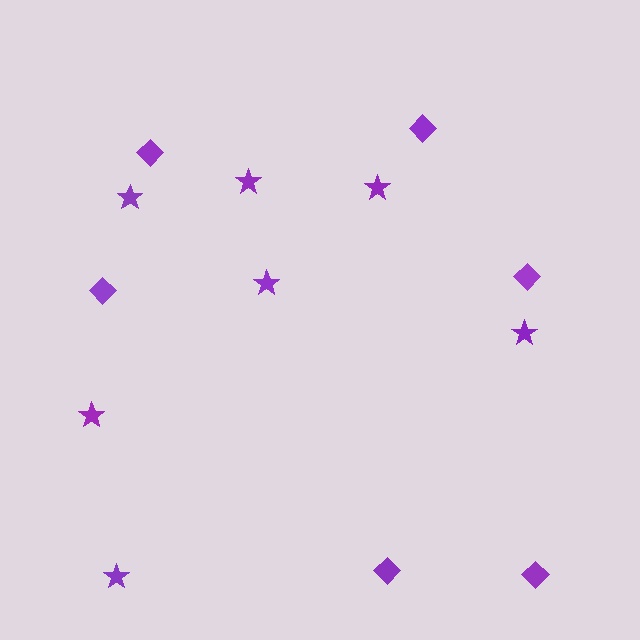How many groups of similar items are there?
There are 2 groups: one group of stars (7) and one group of diamonds (6).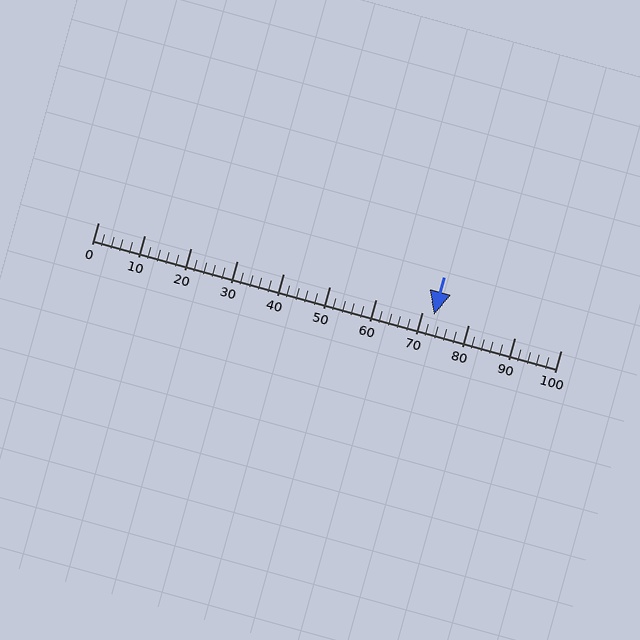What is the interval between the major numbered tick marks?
The major tick marks are spaced 10 units apart.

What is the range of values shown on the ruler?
The ruler shows values from 0 to 100.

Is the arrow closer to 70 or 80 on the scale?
The arrow is closer to 70.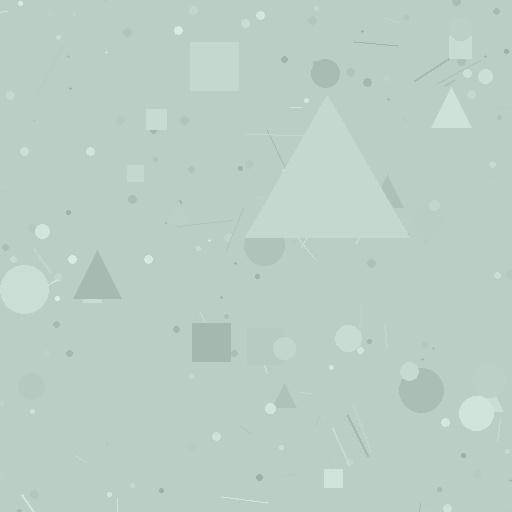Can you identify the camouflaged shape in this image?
The camouflaged shape is a triangle.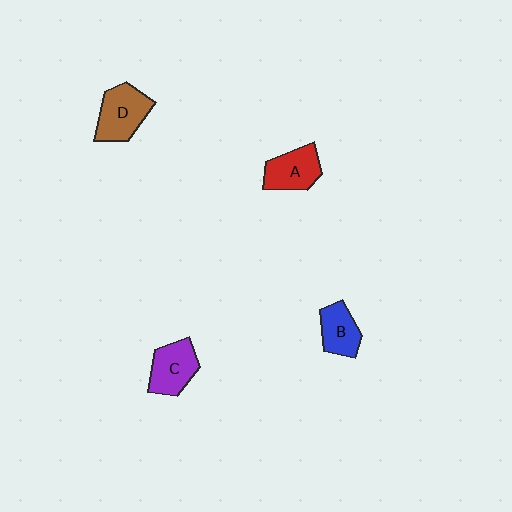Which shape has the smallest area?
Shape B (blue).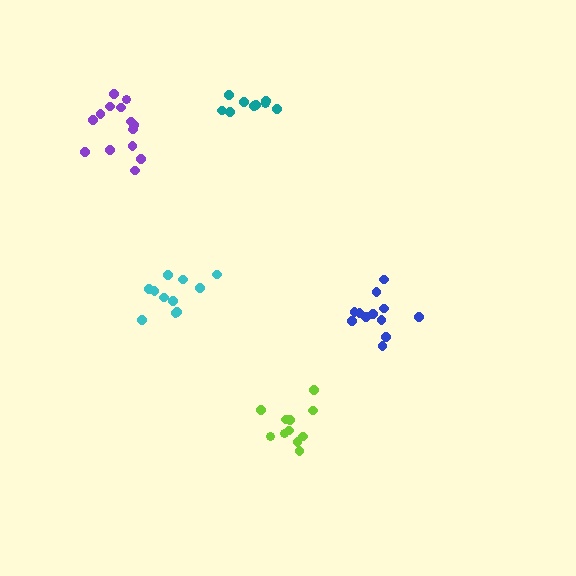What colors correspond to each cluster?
The clusters are colored: blue, teal, lime, purple, cyan.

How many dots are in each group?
Group 1: 12 dots, Group 2: 9 dots, Group 3: 11 dots, Group 4: 14 dots, Group 5: 11 dots (57 total).